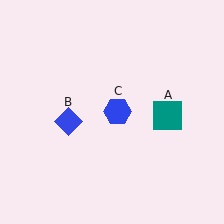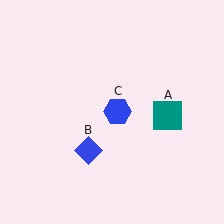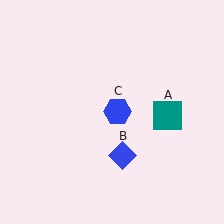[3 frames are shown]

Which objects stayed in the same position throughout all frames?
Teal square (object A) and blue hexagon (object C) remained stationary.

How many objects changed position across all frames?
1 object changed position: blue diamond (object B).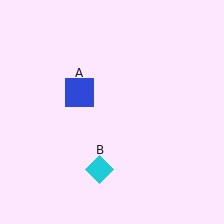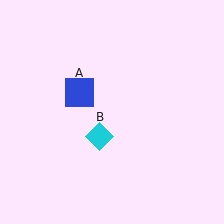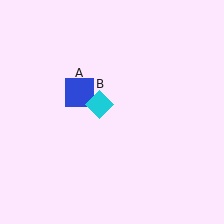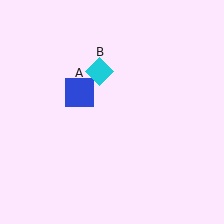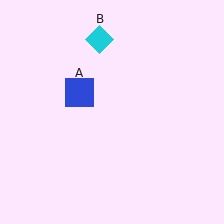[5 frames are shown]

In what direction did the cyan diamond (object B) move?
The cyan diamond (object B) moved up.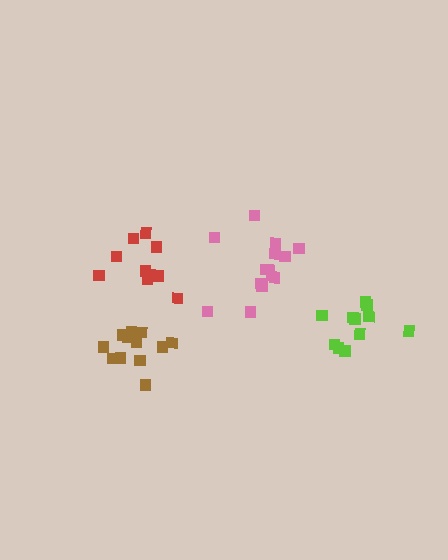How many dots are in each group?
Group 1: 12 dots, Group 2: 14 dots, Group 3: 10 dots, Group 4: 11 dots (47 total).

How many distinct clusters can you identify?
There are 4 distinct clusters.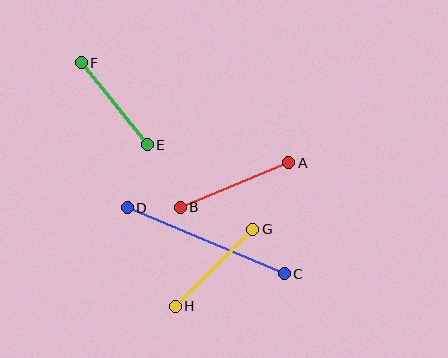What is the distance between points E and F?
The distance is approximately 105 pixels.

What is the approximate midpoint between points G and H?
The midpoint is at approximately (214, 268) pixels.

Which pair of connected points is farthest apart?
Points C and D are farthest apart.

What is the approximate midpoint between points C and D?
The midpoint is at approximately (206, 241) pixels.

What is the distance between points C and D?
The distance is approximately 171 pixels.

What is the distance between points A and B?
The distance is approximately 117 pixels.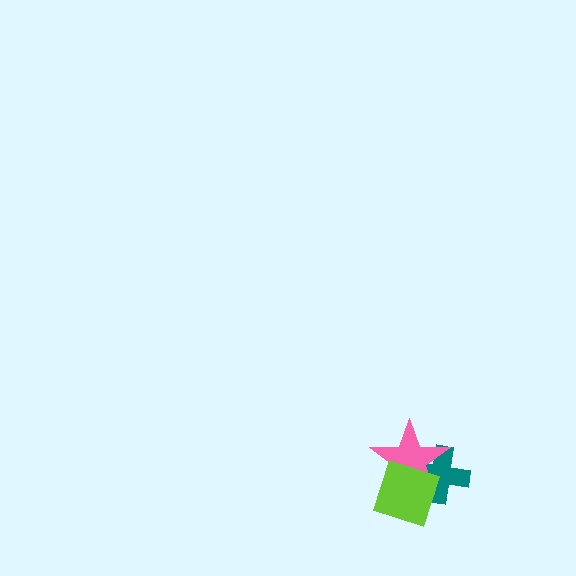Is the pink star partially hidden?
Yes, it is partially covered by another shape.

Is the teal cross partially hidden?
Yes, it is partially covered by another shape.